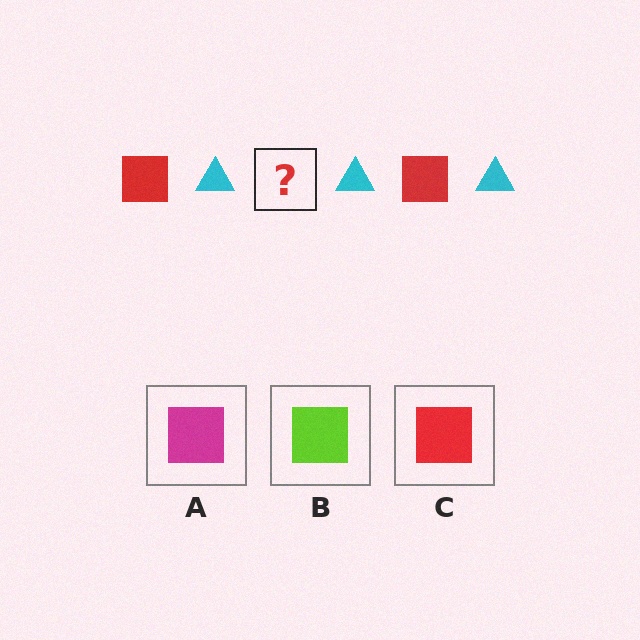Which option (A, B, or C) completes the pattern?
C.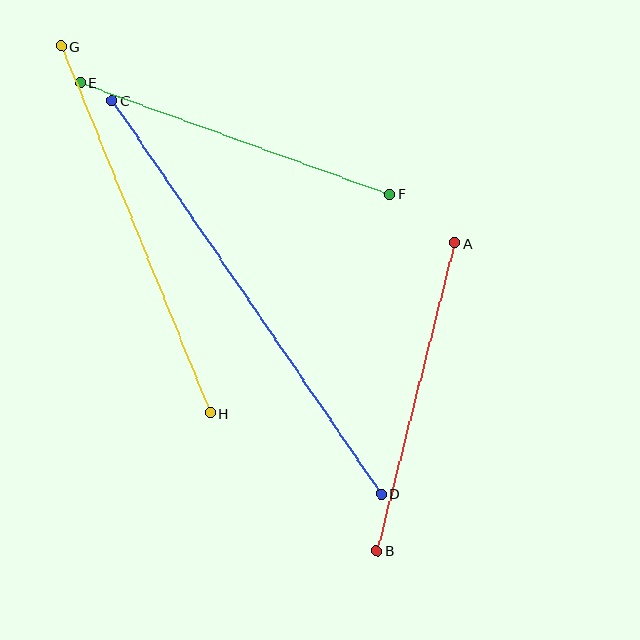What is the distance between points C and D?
The distance is approximately 477 pixels.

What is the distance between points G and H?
The distance is approximately 396 pixels.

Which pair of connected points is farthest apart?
Points C and D are farthest apart.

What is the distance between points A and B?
The distance is approximately 318 pixels.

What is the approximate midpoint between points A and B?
The midpoint is at approximately (416, 397) pixels.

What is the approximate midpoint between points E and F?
The midpoint is at approximately (235, 138) pixels.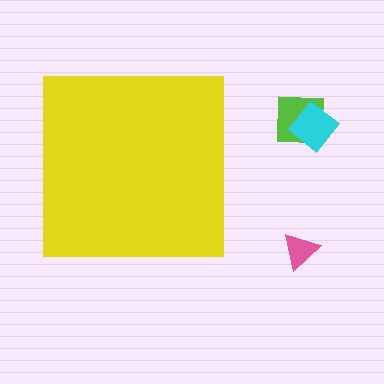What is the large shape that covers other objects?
A yellow square.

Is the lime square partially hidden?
No, the lime square is fully visible.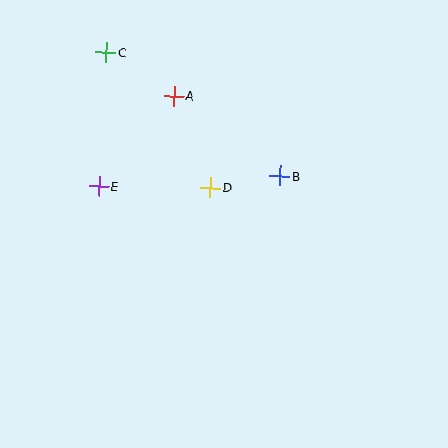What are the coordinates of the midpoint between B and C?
The midpoint between B and C is at (193, 114).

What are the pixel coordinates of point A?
Point A is at (174, 96).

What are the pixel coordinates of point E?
Point E is at (99, 186).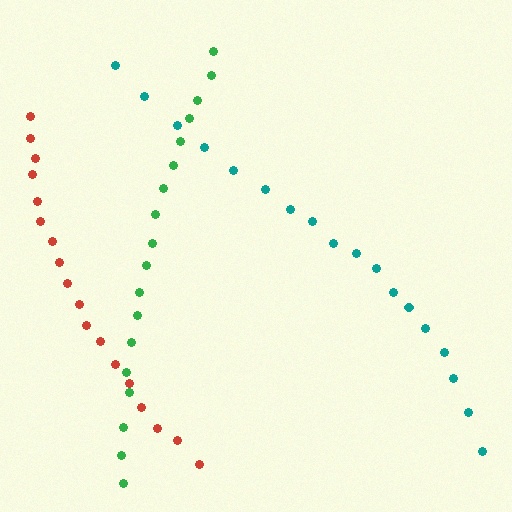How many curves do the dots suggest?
There are 3 distinct paths.